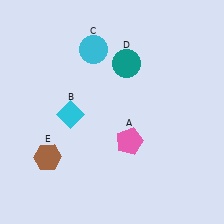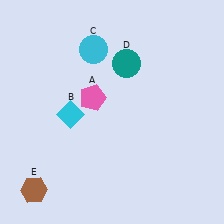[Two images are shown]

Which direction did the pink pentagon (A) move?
The pink pentagon (A) moved up.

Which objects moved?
The objects that moved are: the pink pentagon (A), the brown hexagon (E).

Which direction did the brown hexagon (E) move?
The brown hexagon (E) moved down.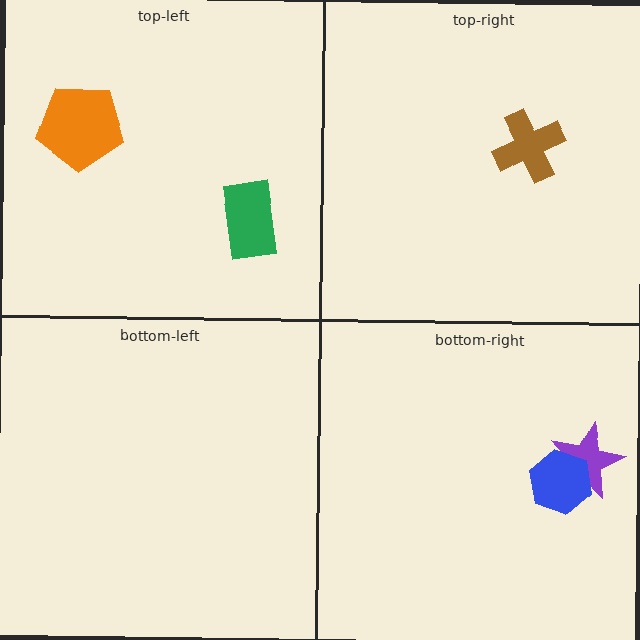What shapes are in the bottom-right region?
The purple star, the blue hexagon.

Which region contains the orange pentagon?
The top-left region.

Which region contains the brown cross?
The top-right region.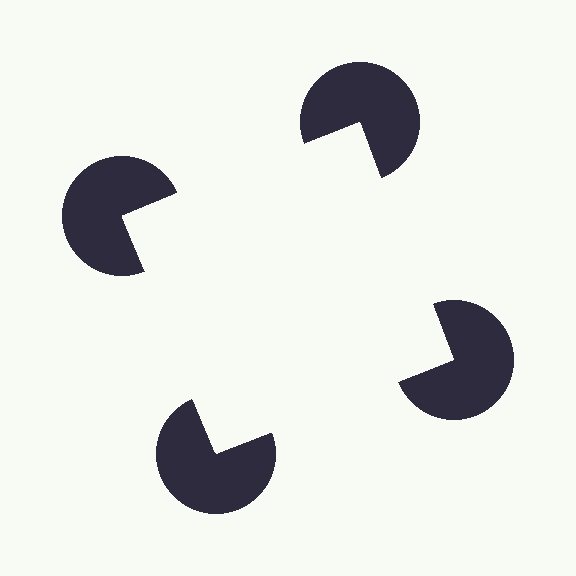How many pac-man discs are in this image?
There are 4 — one at each vertex of the illusory square.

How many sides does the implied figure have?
4 sides.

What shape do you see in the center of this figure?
An illusory square — its edges are inferred from the aligned wedge cuts in the pac-man discs, not physically drawn.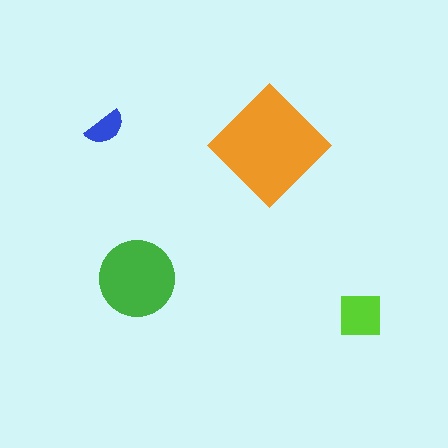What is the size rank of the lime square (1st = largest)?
3rd.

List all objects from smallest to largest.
The blue semicircle, the lime square, the green circle, the orange diamond.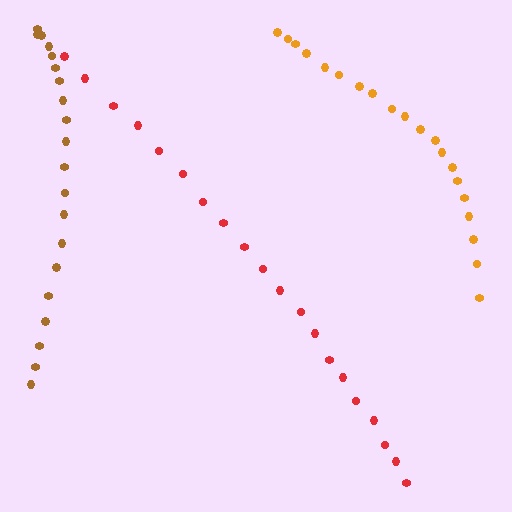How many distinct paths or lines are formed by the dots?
There are 3 distinct paths.